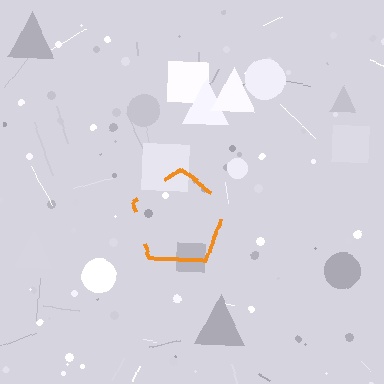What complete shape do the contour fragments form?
The contour fragments form a pentagon.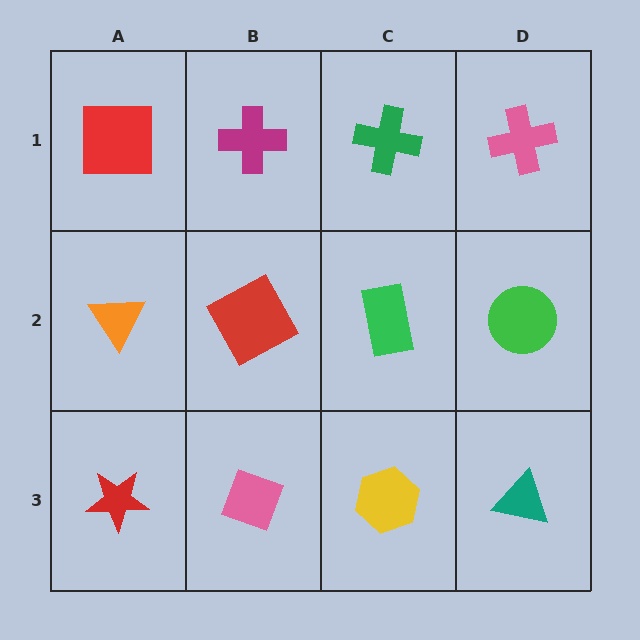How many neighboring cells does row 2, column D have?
3.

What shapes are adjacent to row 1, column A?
An orange triangle (row 2, column A), a magenta cross (row 1, column B).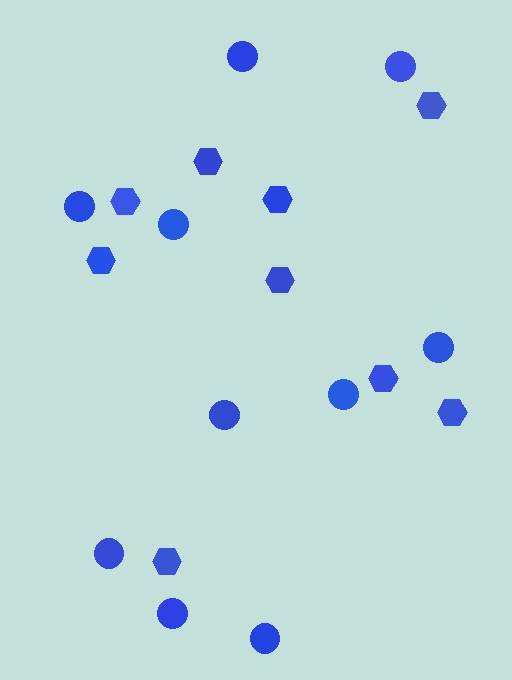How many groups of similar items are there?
There are 2 groups: one group of circles (10) and one group of hexagons (9).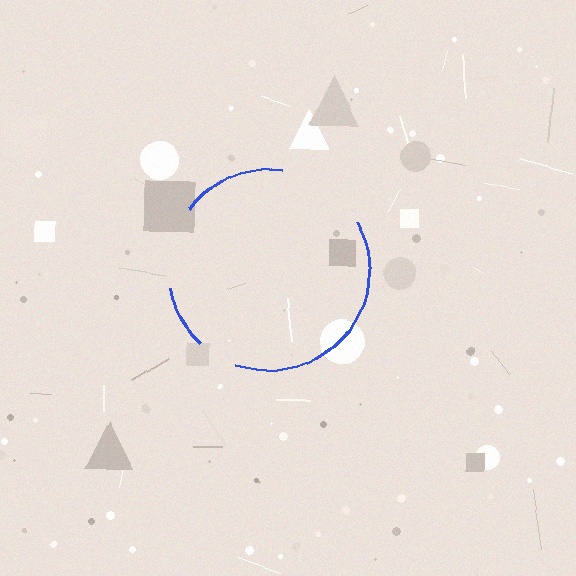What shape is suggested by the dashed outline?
The dashed outline suggests a circle.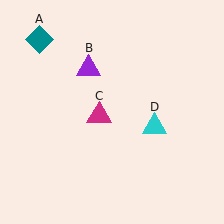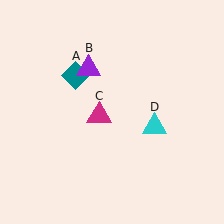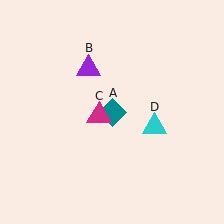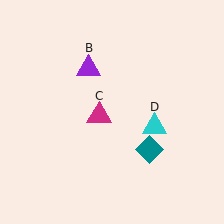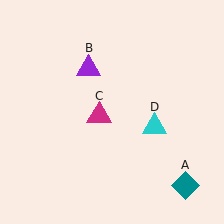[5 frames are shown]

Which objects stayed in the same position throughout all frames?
Purple triangle (object B) and magenta triangle (object C) and cyan triangle (object D) remained stationary.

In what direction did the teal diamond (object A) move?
The teal diamond (object A) moved down and to the right.